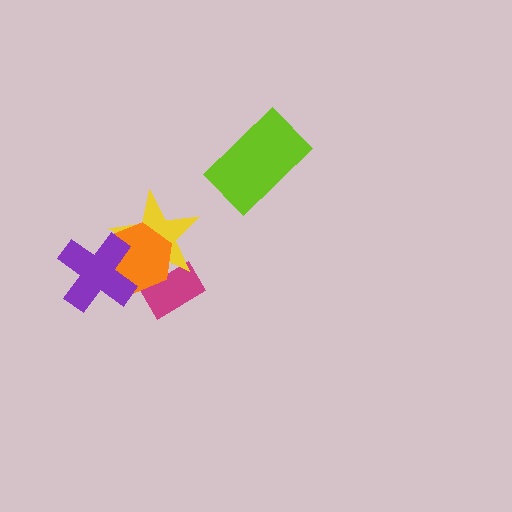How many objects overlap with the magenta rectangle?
2 objects overlap with the magenta rectangle.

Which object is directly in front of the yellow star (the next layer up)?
The orange hexagon is directly in front of the yellow star.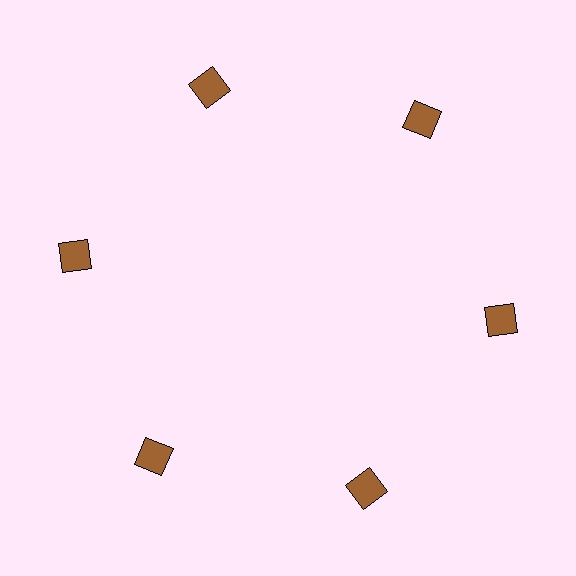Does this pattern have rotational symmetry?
Yes, this pattern has 6-fold rotational symmetry. It looks the same after rotating 60 degrees around the center.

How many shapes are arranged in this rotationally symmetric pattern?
There are 6 shapes, arranged in 6 groups of 1.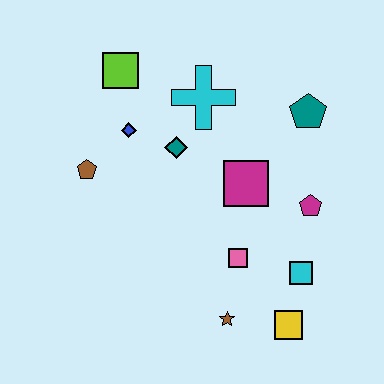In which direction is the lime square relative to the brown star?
The lime square is above the brown star.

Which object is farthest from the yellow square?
The lime square is farthest from the yellow square.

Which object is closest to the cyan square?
The yellow square is closest to the cyan square.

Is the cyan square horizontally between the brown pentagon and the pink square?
No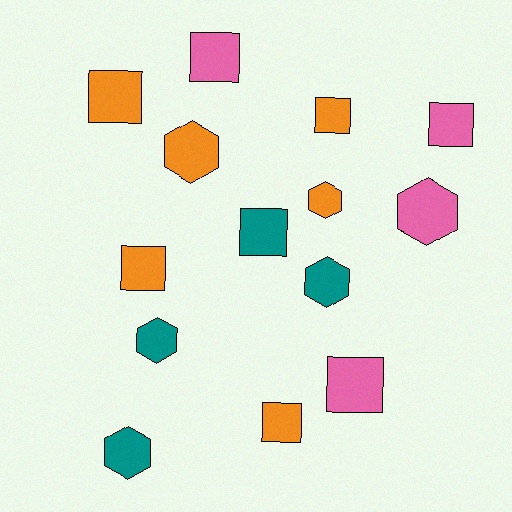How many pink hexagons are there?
There is 1 pink hexagon.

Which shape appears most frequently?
Square, with 8 objects.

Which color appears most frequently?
Orange, with 6 objects.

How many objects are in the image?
There are 14 objects.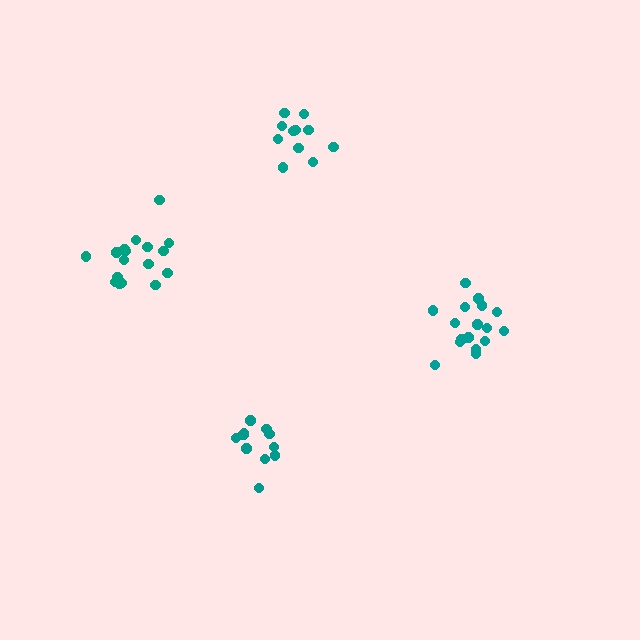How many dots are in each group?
Group 1: 11 dots, Group 2: 11 dots, Group 3: 17 dots, Group 4: 17 dots (56 total).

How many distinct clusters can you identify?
There are 4 distinct clusters.